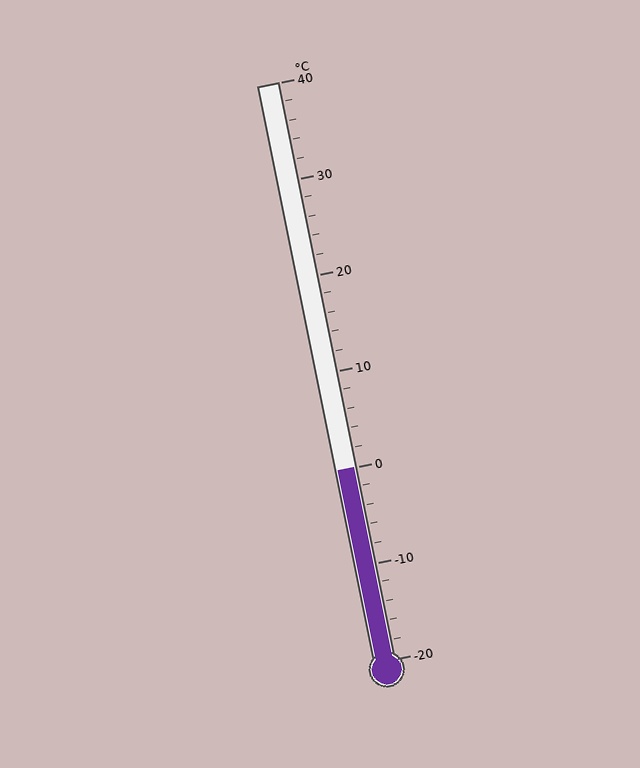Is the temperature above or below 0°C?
The temperature is at 0°C.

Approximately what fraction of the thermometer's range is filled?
The thermometer is filled to approximately 35% of its range.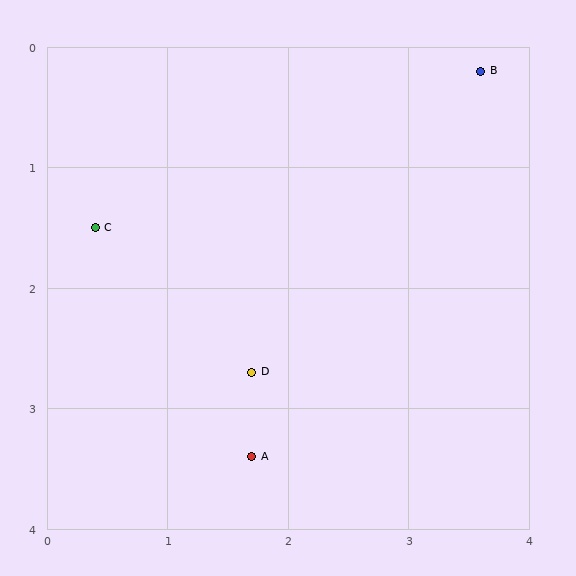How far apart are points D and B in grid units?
Points D and B are about 3.1 grid units apart.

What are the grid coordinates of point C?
Point C is at approximately (0.4, 1.5).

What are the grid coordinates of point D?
Point D is at approximately (1.7, 2.7).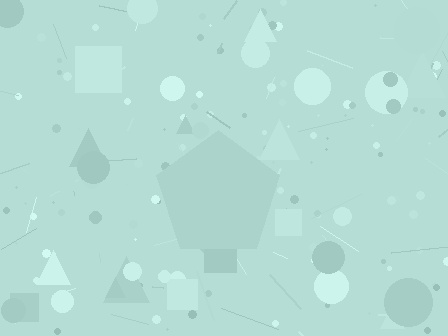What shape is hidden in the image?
A pentagon is hidden in the image.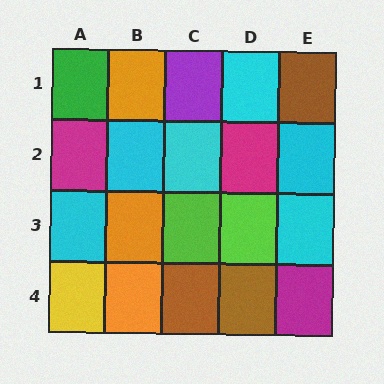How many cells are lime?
2 cells are lime.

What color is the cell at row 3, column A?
Cyan.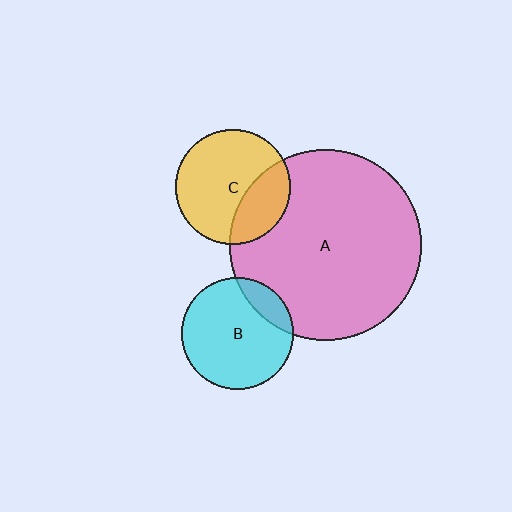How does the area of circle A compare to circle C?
Approximately 2.7 times.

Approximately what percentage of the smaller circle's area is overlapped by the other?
Approximately 30%.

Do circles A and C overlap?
Yes.